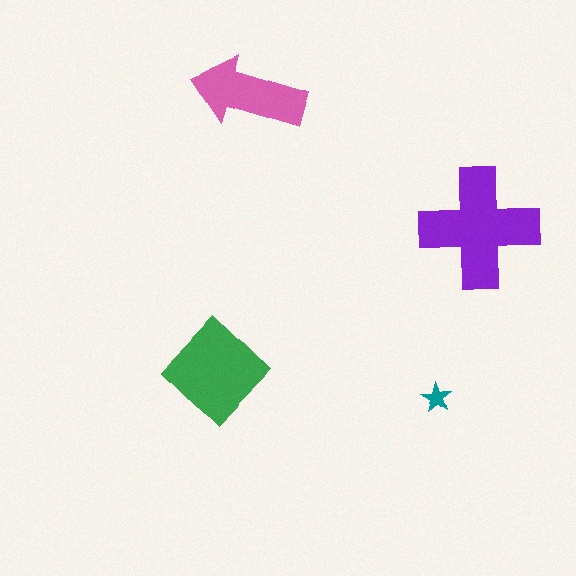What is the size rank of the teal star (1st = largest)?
4th.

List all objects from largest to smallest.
The purple cross, the green diamond, the pink arrow, the teal star.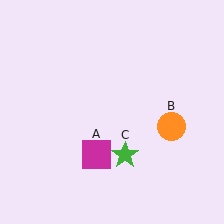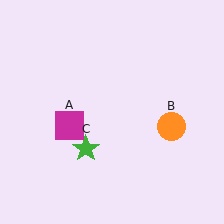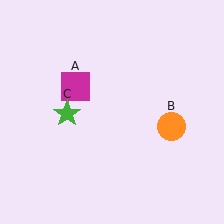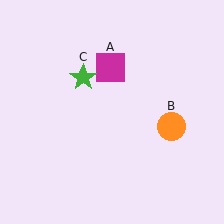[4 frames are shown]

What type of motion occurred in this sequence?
The magenta square (object A), green star (object C) rotated clockwise around the center of the scene.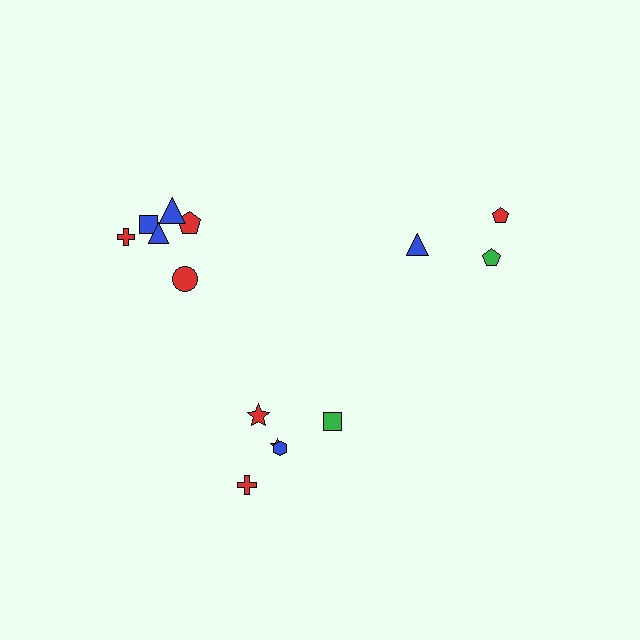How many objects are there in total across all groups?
There are 14 objects.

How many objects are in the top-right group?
There are 3 objects.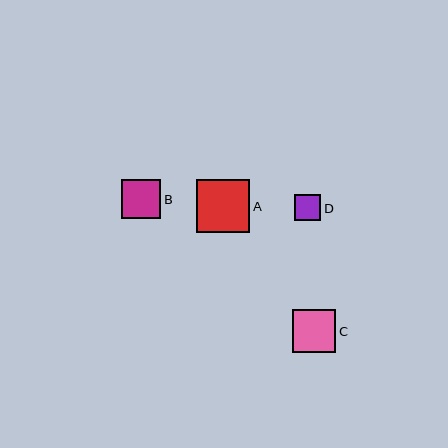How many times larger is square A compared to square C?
Square A is approximately 1.2 times the size of square C.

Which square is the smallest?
Square D is the smallest with a size of approximately 26 pixels.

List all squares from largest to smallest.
From largest to smallest: A, C, B, D.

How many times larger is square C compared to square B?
Square C is approximately 1.1 times the size of square B.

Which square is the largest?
Square A is the largest with a size of approximately 53 pixels.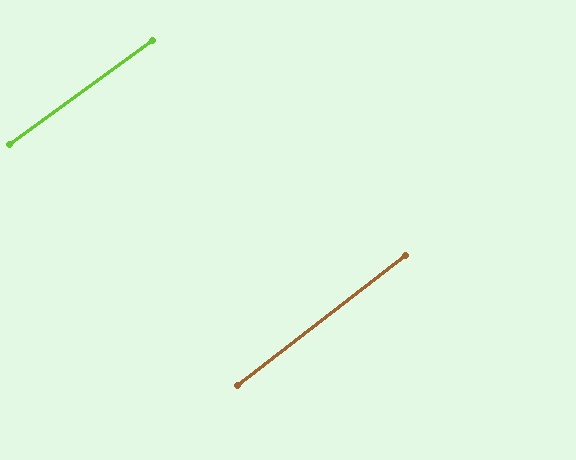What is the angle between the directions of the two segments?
Approximately 2 degrees.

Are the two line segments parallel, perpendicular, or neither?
Parallel — their directions differ by only 1.6°.